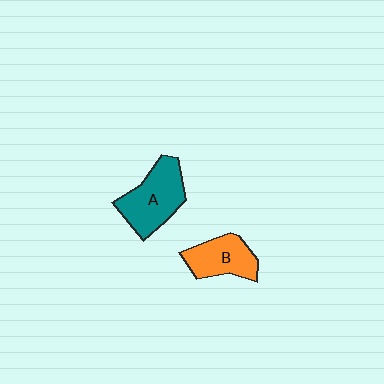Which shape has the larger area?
Shape A (teal).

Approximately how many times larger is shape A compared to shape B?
Approximately 1.3 times.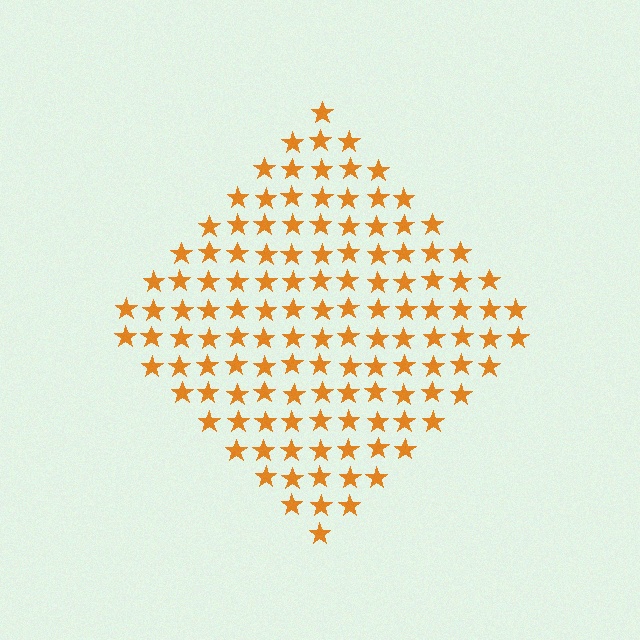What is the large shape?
The large shape is a diamond.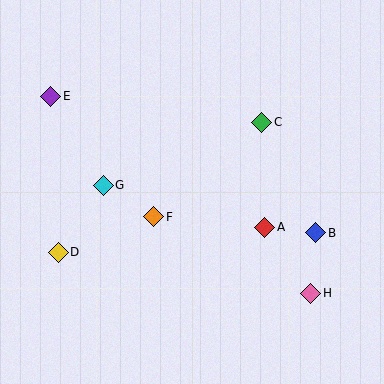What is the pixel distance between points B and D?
The distance between B and D is 258 pixels.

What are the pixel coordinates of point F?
Point F is at (154, 217).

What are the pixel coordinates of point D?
Point D is at (58, 252).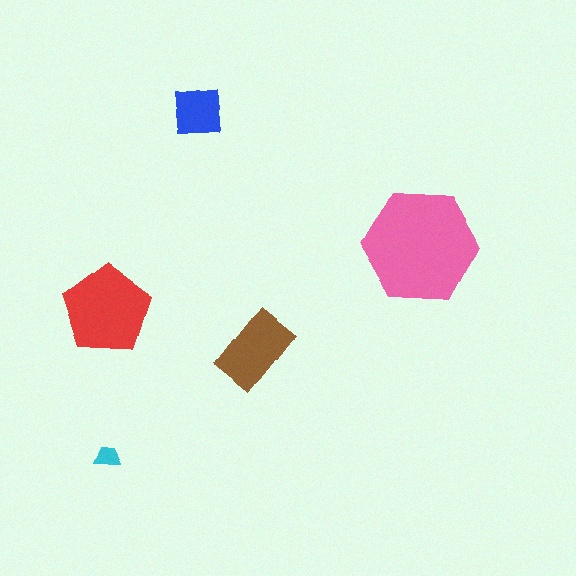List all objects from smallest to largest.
The cyan trapezoid, the blue square, the brown rectangle, the red pentagon, the pink hexagon.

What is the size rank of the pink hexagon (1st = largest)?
1st.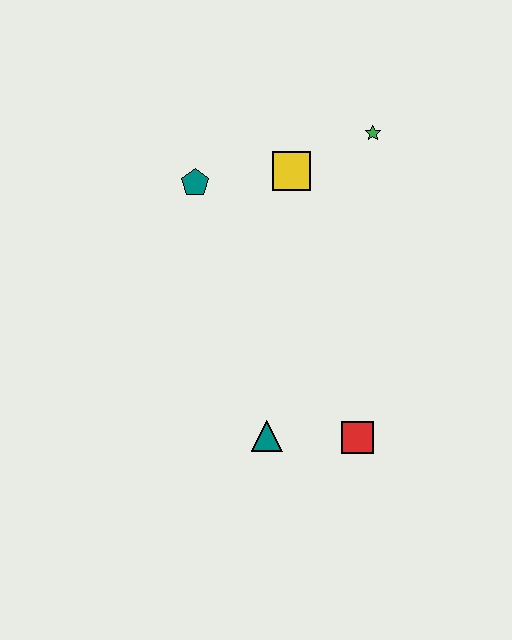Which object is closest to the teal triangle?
The red square is closest to the teal triangle.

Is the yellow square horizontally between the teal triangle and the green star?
Yes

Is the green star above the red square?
Yes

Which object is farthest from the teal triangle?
The green star is farthest from the teal triangle.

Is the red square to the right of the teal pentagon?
Yes